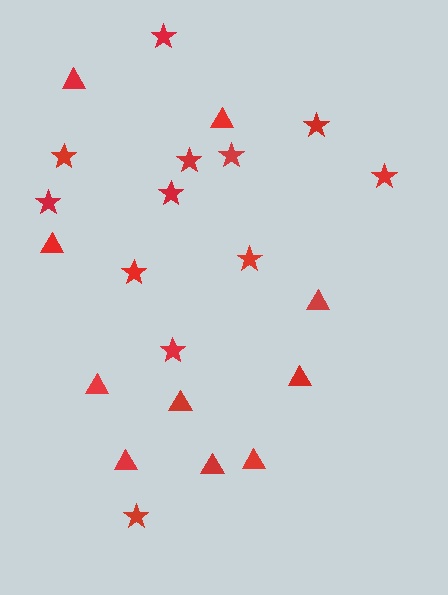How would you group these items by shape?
There are 2 groups: one group of triangles (10) and one group of stars (12).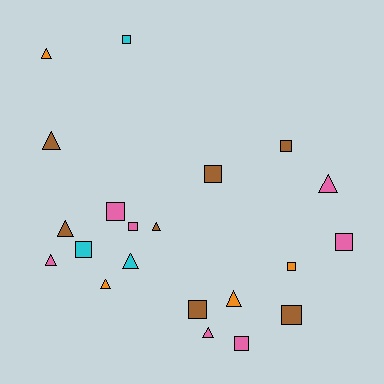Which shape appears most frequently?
Square, with 11 objects.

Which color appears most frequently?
Brown, with 7 objects.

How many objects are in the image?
There are 21 objects.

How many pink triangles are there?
There are 3 pink triangles.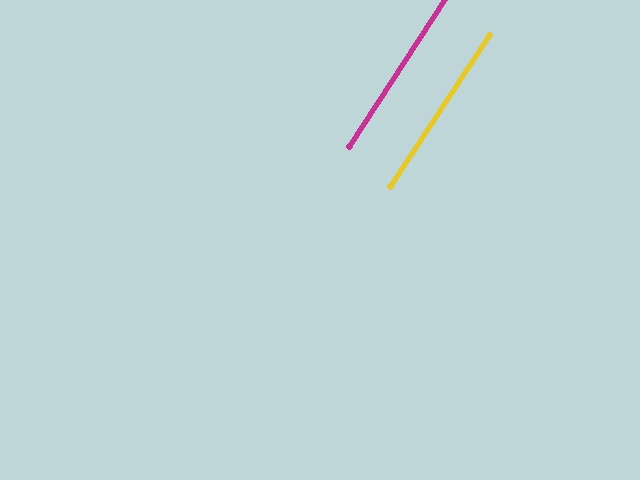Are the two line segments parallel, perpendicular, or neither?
Parallel — their directions differ by only 0.2°.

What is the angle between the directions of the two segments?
Approximately 0 degrees.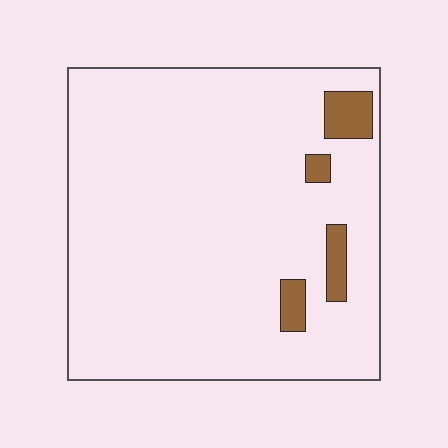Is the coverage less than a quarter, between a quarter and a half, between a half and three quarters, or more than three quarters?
Less than a quarter.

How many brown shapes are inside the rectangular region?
4.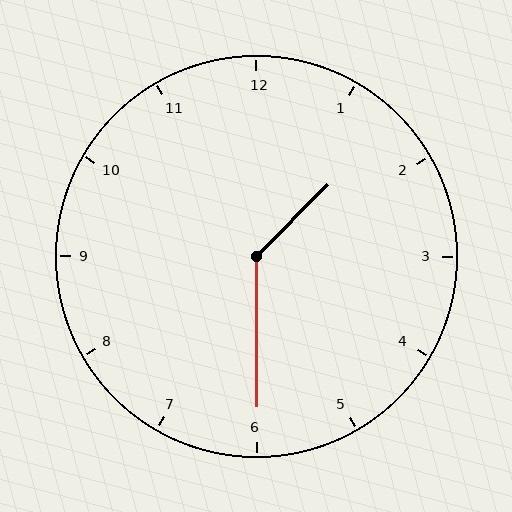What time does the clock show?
1:30.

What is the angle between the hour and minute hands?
Approximately 135 degrees.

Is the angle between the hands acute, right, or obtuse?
It is obtuse.